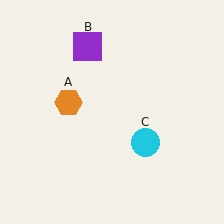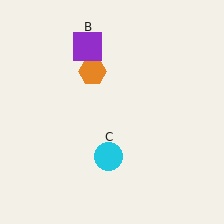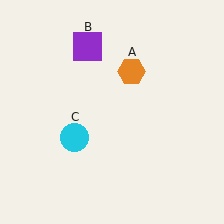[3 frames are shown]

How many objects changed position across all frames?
2 objects changed position: orange hexagon (object A), cyan circle (object C).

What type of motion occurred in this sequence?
The orange hexagon (object A), cyan circle (object C) rotated clockwise around the center of the scene.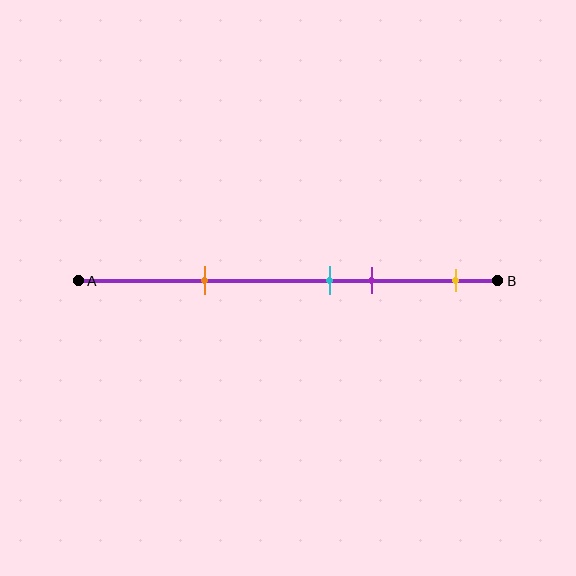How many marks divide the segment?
There are 4 marks dividing the segment.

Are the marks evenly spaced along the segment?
No, the marks are not evenly spaced.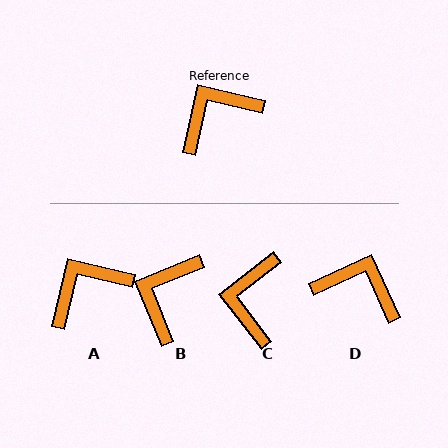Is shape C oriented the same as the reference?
No, it is off by about 51 degrees.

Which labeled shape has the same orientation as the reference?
A.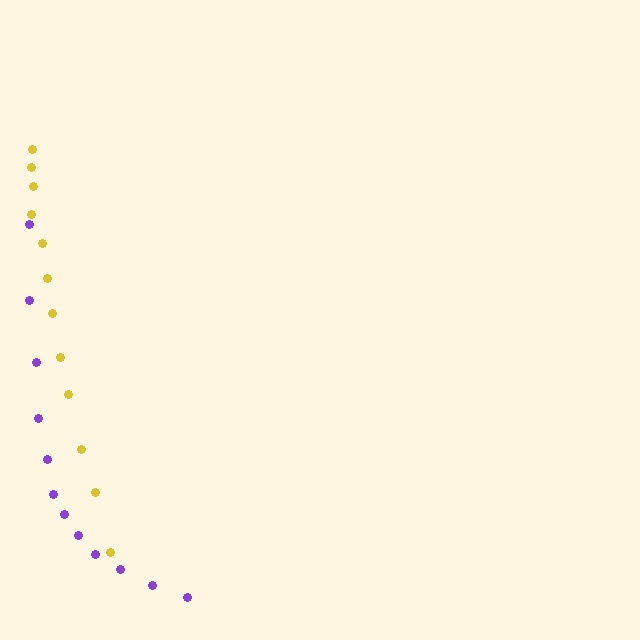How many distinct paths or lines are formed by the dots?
There are 2 distinct paths.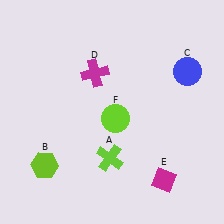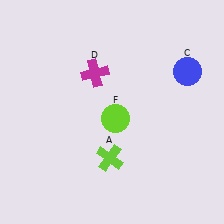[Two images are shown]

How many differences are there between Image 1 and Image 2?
There are 2 differences between the two images.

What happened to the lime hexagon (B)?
The lime hexagon (B) was removed in Image 2. It was in the bottom-left area of Image 1.